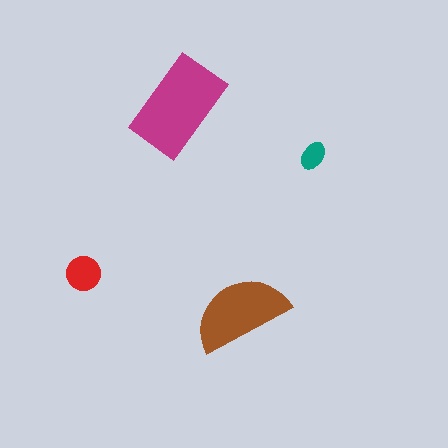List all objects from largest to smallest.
The magenta rectangle, the brown semicircle, the red circle, the teal ellipse.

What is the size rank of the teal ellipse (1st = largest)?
4th.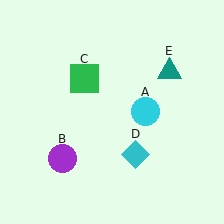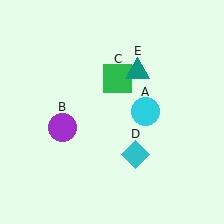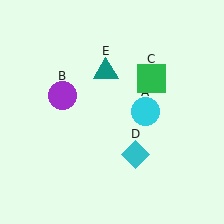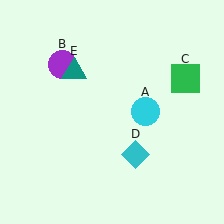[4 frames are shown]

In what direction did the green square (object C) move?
The green square (object C) moved right.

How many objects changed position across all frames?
3 objects changed position: purple circle (object B), green square (object C), teal triangle (object E).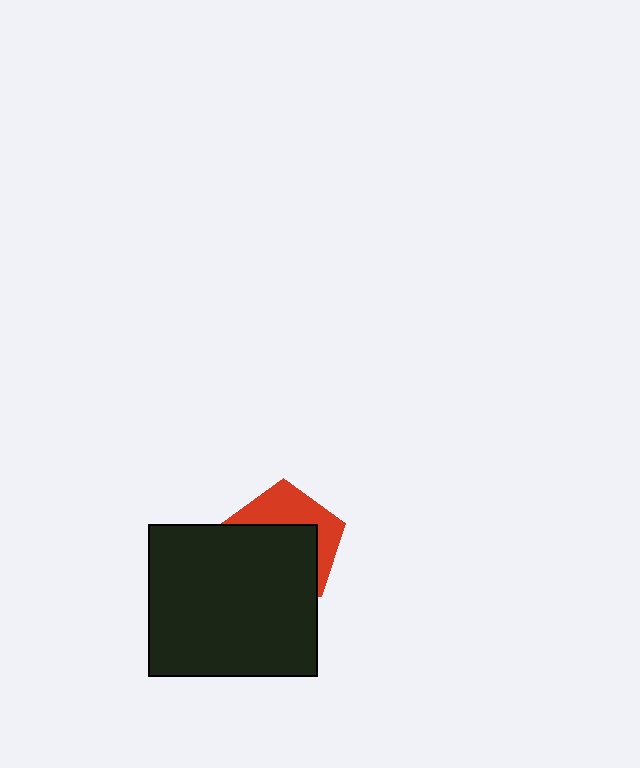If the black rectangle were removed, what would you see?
You would see the complete red pentagon.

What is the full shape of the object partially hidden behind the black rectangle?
The partially hidden object is a red pentagon.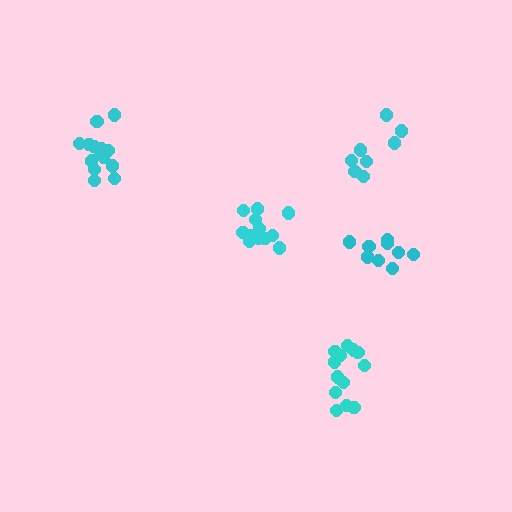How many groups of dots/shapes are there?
There are 5 groups.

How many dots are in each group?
Group 1: 12 dots, Group 2: 14 dots, Group 3: 13 dots, Group 4: 9 dots, Group 5: 8 dots (56 total).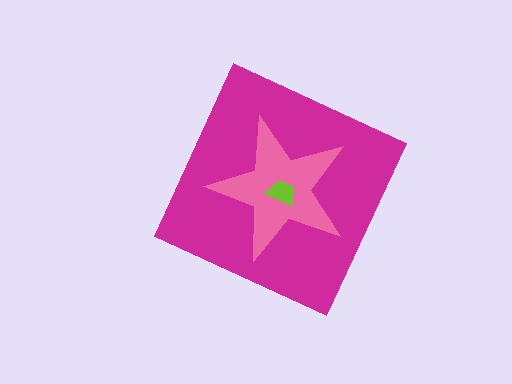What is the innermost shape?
The lime trapezoid.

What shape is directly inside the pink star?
The lime trapezoid.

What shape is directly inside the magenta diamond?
The pink star.